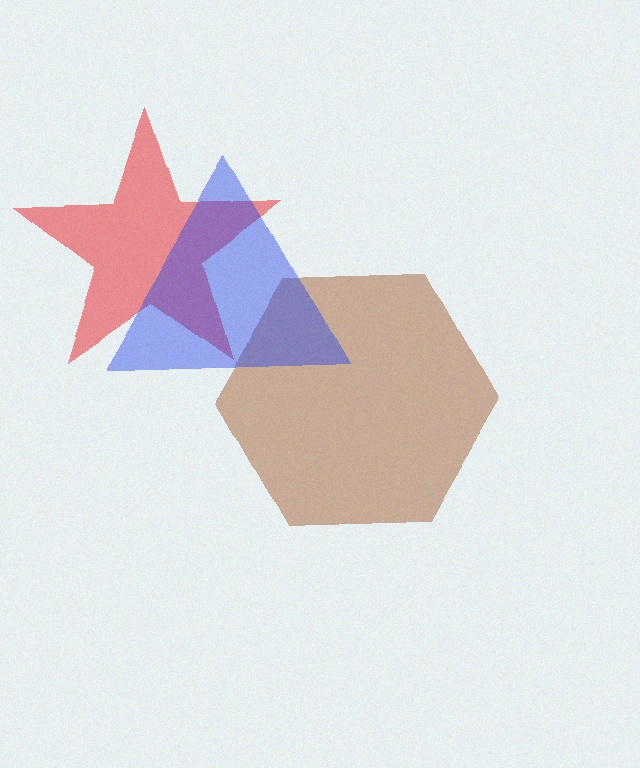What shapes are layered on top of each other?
The layered shapes are: a brown hexagon, a red star, a blue triangle.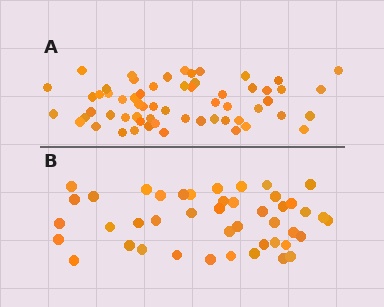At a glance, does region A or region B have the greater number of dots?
Region A (the top region) has more dots.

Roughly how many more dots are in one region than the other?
Region A has approximately 15 more dots than region B.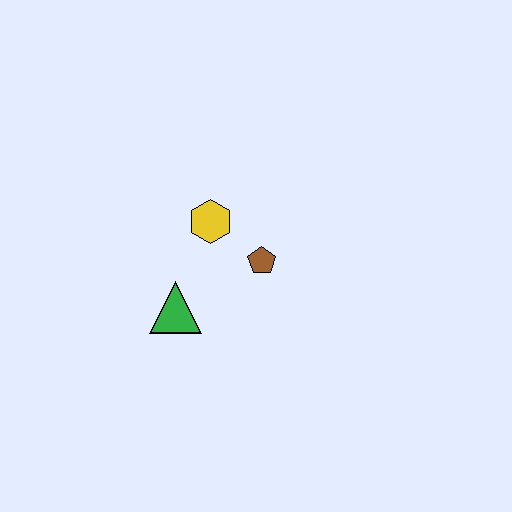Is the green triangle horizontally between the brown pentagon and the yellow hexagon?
No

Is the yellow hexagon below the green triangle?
No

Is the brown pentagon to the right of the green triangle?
Yes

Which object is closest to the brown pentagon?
The yellow hexagon is closest to the brown pentagon.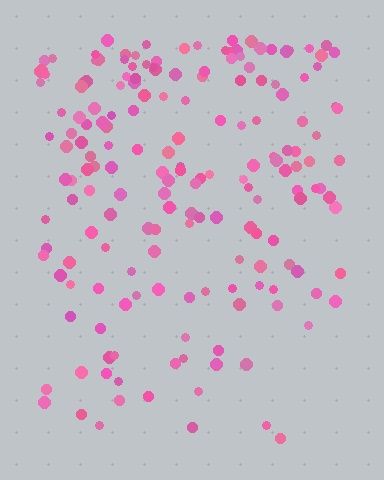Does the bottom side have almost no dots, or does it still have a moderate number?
Still a moderate number, just noticeably fewer than the top.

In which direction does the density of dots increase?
From bottom to top, with the top side densest.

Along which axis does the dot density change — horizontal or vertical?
Vertical.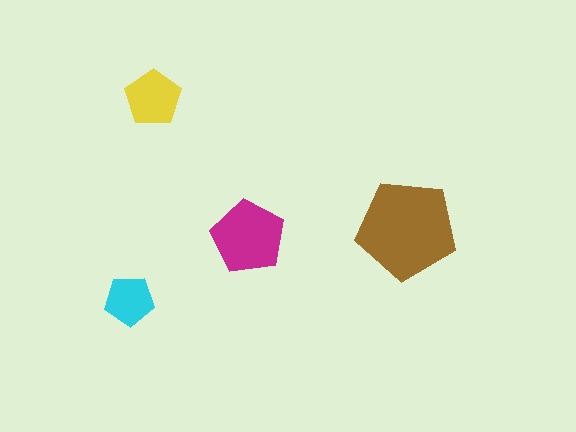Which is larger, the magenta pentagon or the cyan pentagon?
The magenta one.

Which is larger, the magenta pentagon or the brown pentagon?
The brown one.